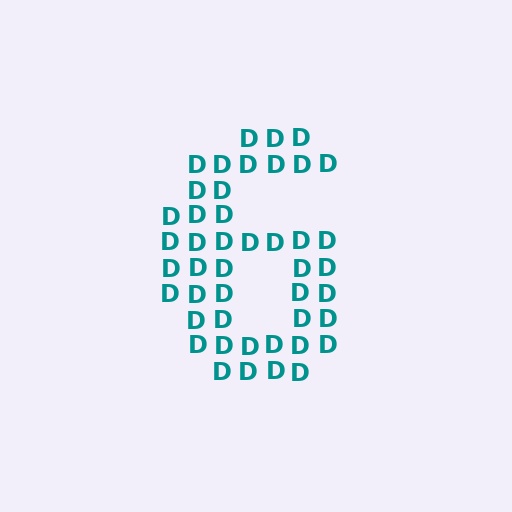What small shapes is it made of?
It is made of small letter D's.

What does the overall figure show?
The overall figure shows the digit 6.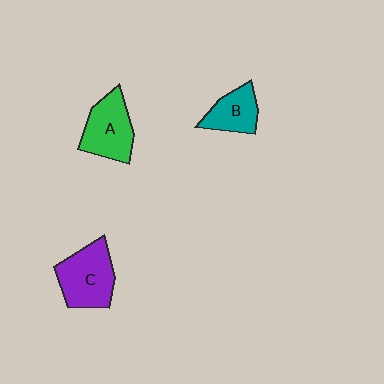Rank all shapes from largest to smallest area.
From largest to smallest: C (purple), A (green), B (teal).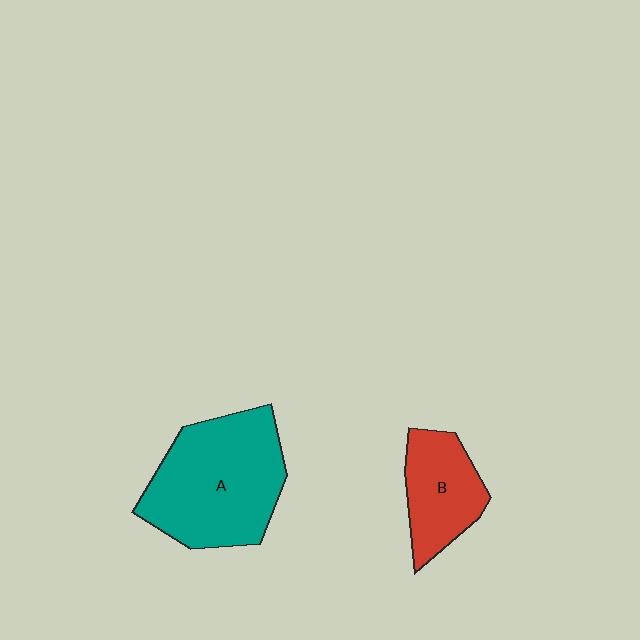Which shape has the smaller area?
Shape B (red).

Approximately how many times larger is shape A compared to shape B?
Approximately 1.9 times.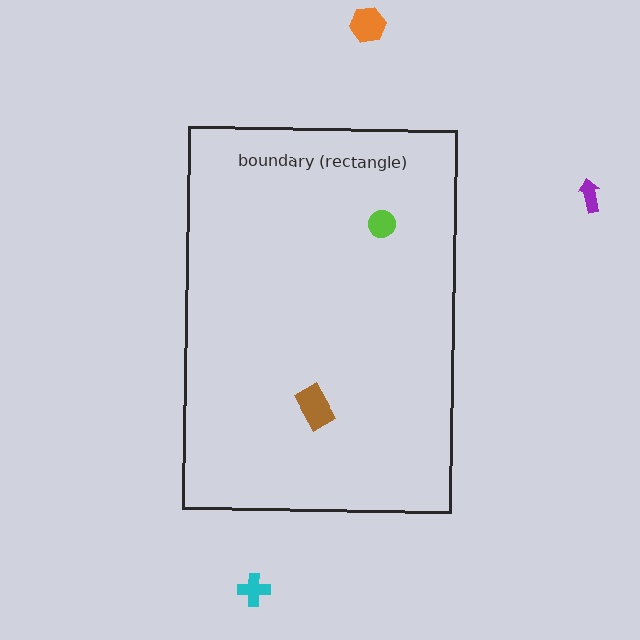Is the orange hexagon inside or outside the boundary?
Outside.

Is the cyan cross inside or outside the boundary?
Outside.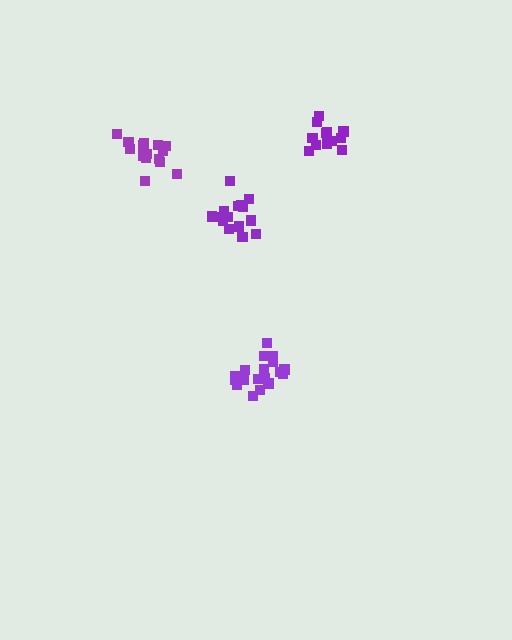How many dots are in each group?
Group 1: 16 dots, Group 2: 13 dots, Group 3: 16 dots, Group 4: 18 dots (63 total).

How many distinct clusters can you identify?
There are 4 distinct clusters.